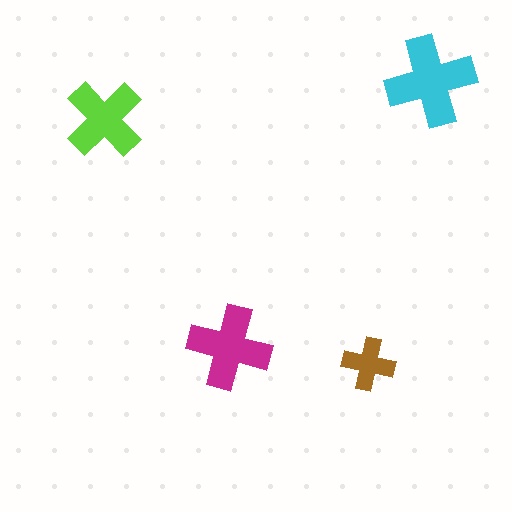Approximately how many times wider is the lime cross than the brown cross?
About 1.5 times wider.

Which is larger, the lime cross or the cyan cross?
The cyan one.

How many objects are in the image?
There are 4 objects in the image.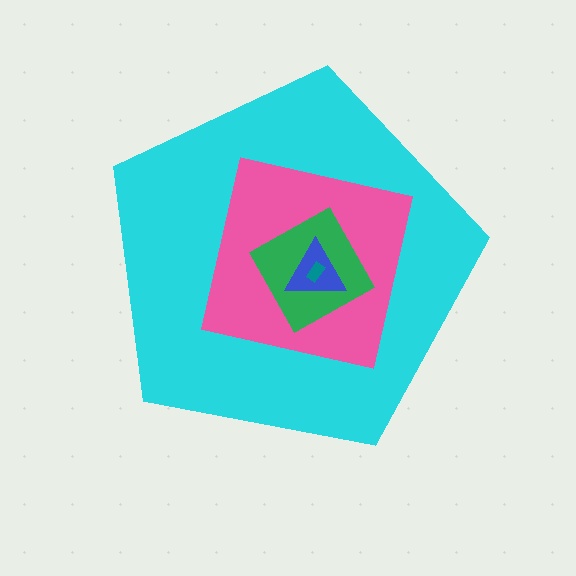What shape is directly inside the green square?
The blue triangle.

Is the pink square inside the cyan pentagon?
Yes.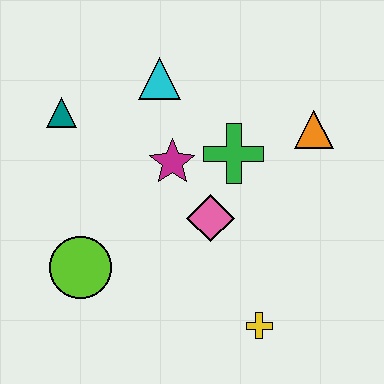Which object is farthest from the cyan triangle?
The yellow cross is farthest from the cyan triangle.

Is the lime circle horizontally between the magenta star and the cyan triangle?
No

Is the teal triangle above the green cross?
Yes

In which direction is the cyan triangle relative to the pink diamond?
The cyan triangle is above the pink diamond.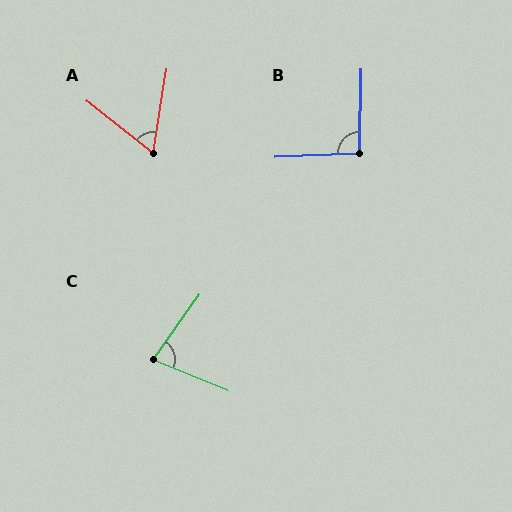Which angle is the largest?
B, at approximately 93 degrees.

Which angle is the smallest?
A, at approximately 61 degrees.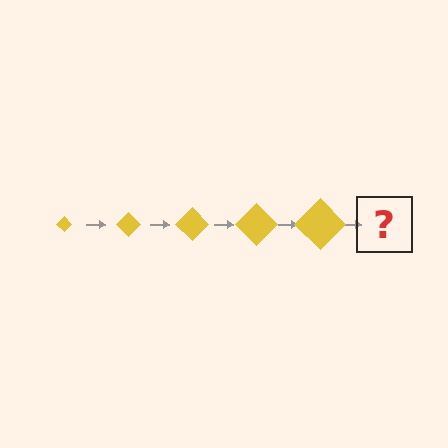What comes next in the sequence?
The next element should be a yellow diamond, larger than the previous one.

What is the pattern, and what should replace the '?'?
The pattern is that the diamond gets progressively larger each step. The '?' should be a yellow diamond, larger than the previous one.